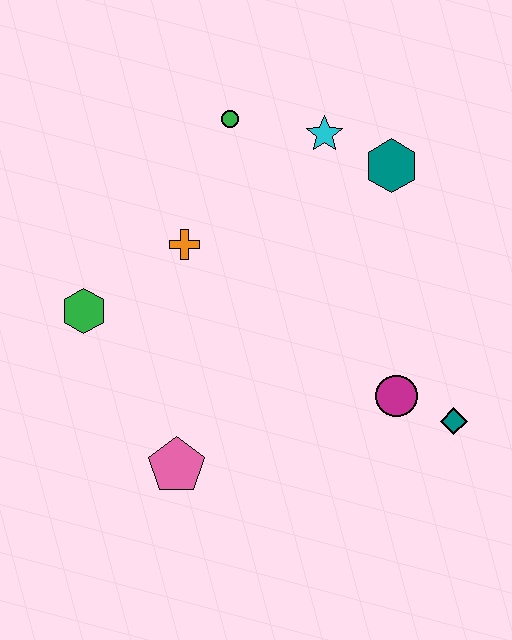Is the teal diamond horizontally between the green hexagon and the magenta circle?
No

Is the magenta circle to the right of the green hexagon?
Yes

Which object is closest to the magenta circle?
The teal diamond is closest to the magenta circle.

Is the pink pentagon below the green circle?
Yes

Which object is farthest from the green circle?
The teal diamond is farthest from the green circle.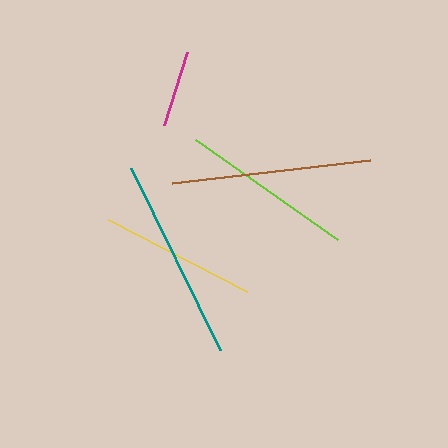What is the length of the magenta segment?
The magenta segment is approximately 76 pixels long.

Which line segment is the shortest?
The magenta line is the shortest at approximately 76 pixels.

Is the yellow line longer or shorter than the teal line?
The teal line is longer than the yellow line.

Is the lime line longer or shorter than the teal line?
The teal line is longer than the lime line.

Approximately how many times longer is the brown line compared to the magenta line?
The brown line is approximately 2.6 times the length of the magenta line.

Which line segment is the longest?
The teal line is the longest at approximately 203 pixels.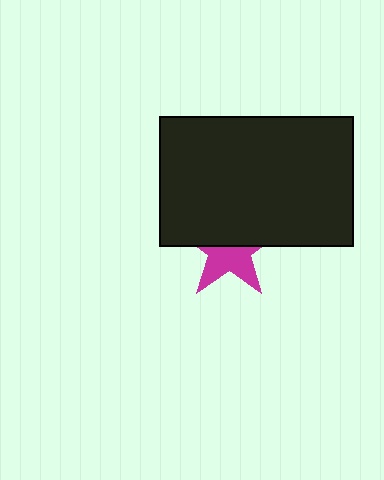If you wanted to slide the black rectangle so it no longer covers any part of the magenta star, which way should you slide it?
Slide it up — that is the most direct way to separate the two shapes.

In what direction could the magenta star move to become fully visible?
The magenta star could move down. That would shift it out from behind the black rectangle entirely.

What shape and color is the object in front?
The object in front is a black rectangle.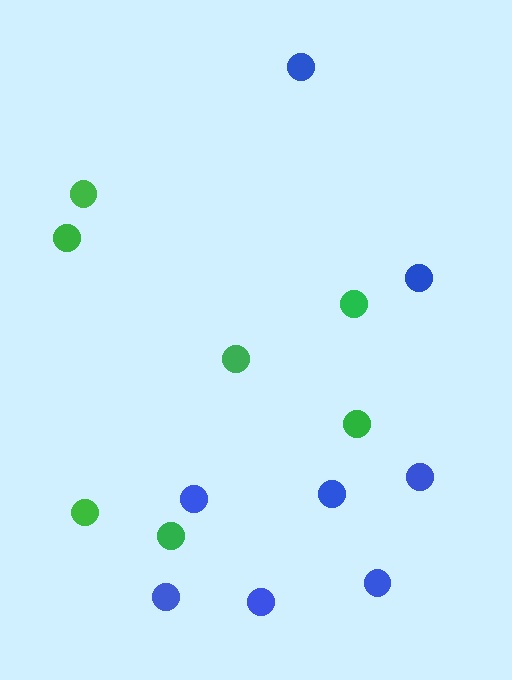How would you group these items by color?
There are 2 groups: one group of blue circles (8) and one group of green circles (7).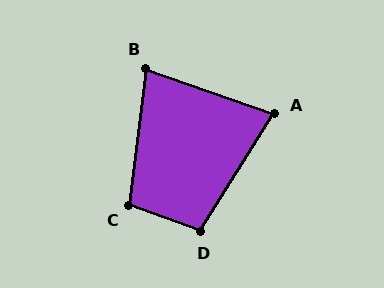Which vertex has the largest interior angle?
C, at approximately 103 degrees.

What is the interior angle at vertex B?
Approximately 78 degrees (acute).